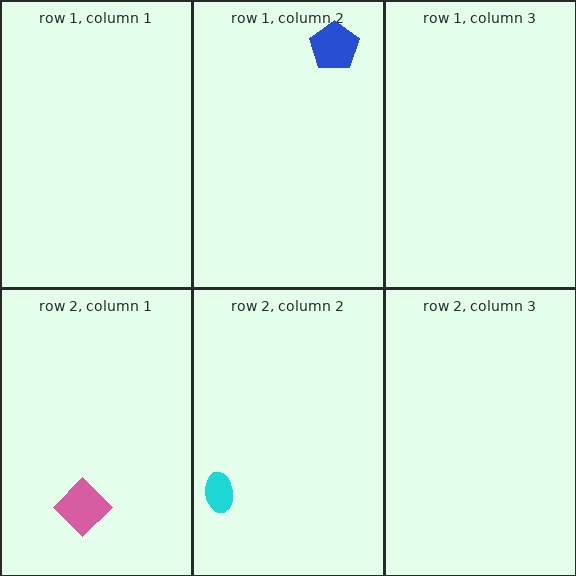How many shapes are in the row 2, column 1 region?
1.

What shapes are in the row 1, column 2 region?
The blue pentagon.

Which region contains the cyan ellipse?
The row 2, column 2 region.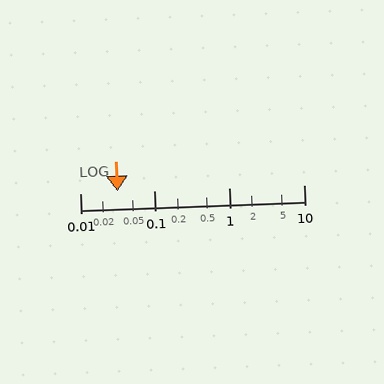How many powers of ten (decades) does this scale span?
The scale spans 3 decades, from 0.01 to 10.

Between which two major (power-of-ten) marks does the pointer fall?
The pointer is between 0.01 and 0.1.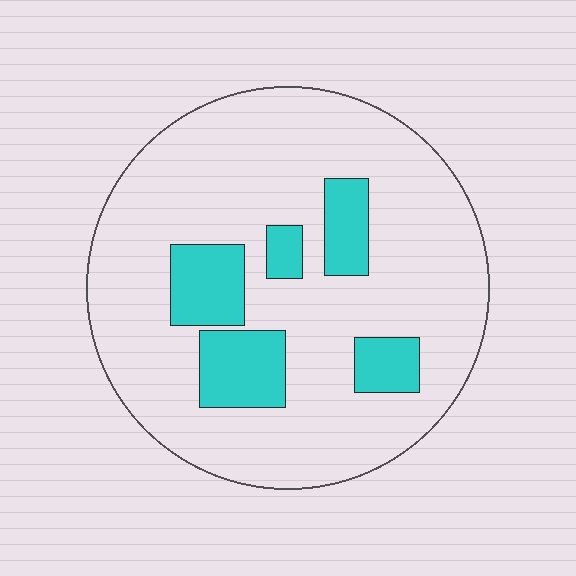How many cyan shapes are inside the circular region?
5.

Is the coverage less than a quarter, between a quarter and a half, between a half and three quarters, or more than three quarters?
Less than a quarter.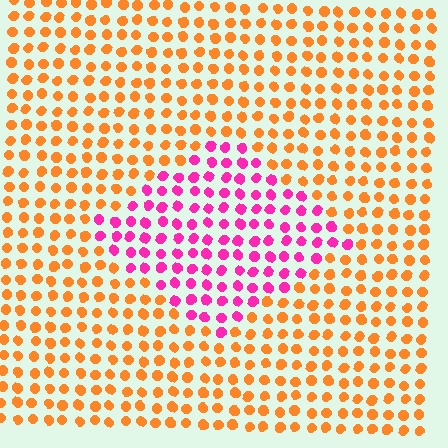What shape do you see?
I see a diamond.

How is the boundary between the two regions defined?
The boundary is defined purely by a slight shift in hue (about 66 degrees). Spacing, size, and orientation are identical on both sides.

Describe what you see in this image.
The image is filled with small orange elements in a uniform arrangement. A diamond-shaped region is visible where the elements are tinted to a slightly different hue, forming a subtle color boundary.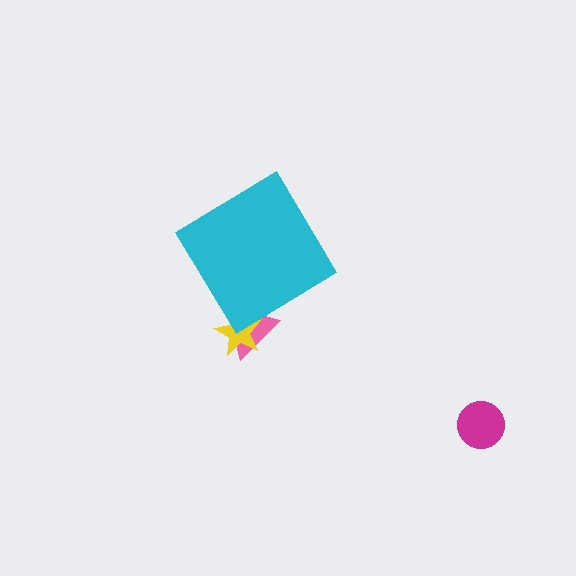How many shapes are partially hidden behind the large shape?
2 shapes are partially hidden.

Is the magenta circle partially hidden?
No, the magenta circle is fully visible.